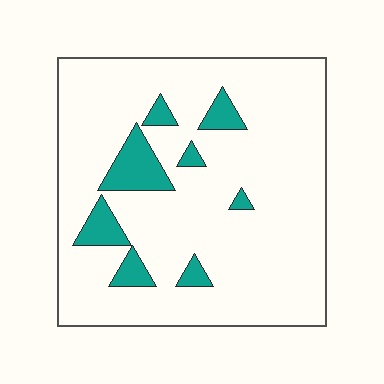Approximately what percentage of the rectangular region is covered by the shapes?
Approximately 10%.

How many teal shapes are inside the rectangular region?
8.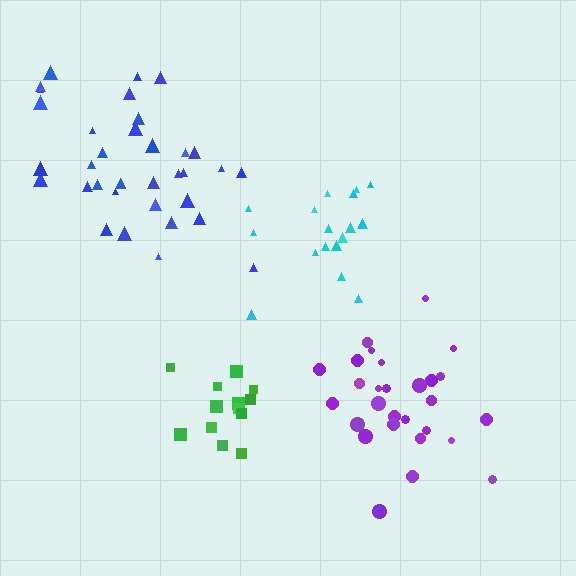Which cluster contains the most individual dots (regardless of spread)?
Blue (35).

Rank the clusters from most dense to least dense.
green, purple, cyan, blue.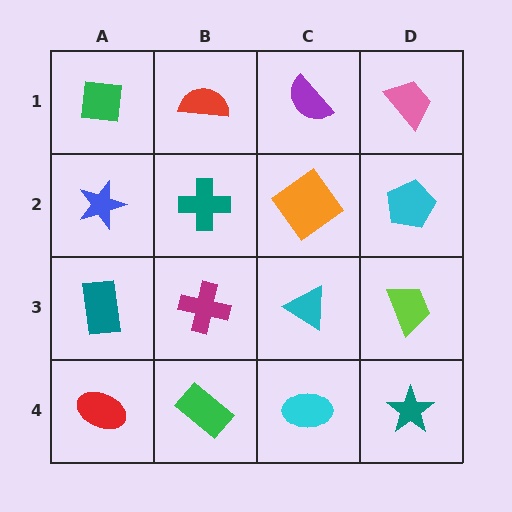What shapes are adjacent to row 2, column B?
A red semicircle (row 1, column B), a magenta cross (row 3, column B), a blue star (row 2, column A), an orange diamond (row 2, column C).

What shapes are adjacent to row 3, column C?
An orange diamond (row 2, column C), a cyan ellipse (row 4, column C), a magenta cross (row 3, column B), a lime trapezoid (row 3, column D).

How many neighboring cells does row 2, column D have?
3.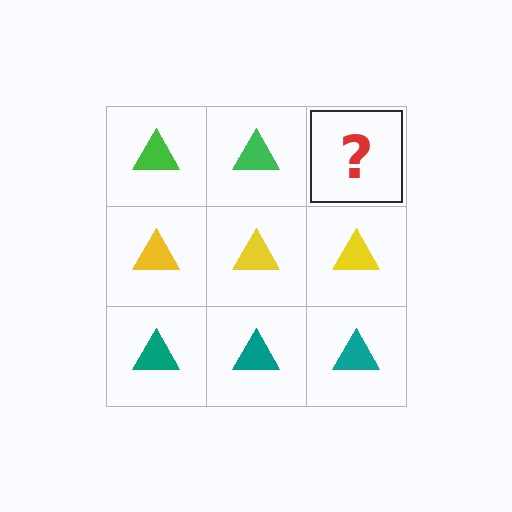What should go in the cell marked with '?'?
The missing cell should contain a green triangle.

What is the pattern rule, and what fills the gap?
The rule is that each row has a consistent color. The gap should be filled with a green triangle.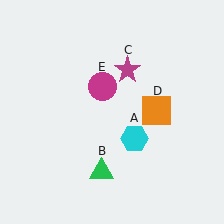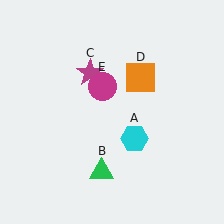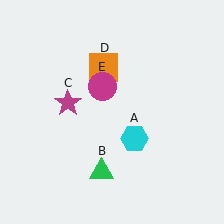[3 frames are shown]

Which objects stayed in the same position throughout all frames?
Cyan hexagon (object A) and green triangle (object B) and magenta circle (object E) remained stationary.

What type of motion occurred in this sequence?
The magenta star (object C), orange square (object D) rotated counterclockwise around the center of the scene.